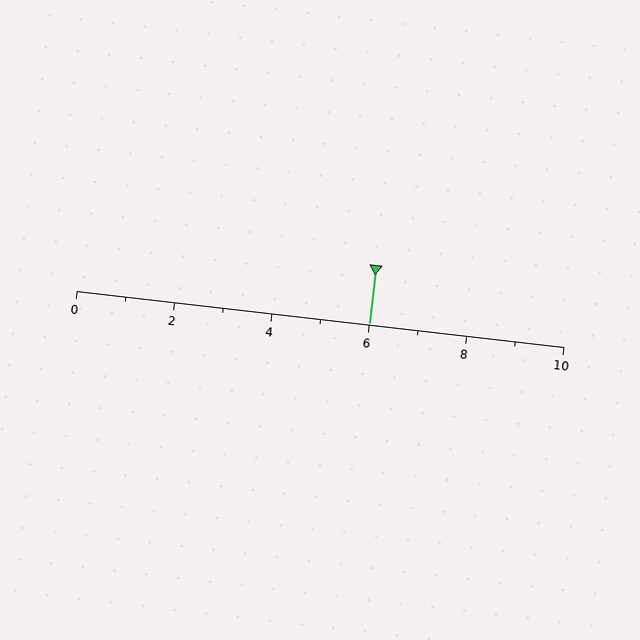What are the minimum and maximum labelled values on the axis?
The axis runs from 0 to 10.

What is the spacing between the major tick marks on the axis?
The major ticks are spaced 2 apart.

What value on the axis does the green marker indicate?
The marker indicates approximately 6.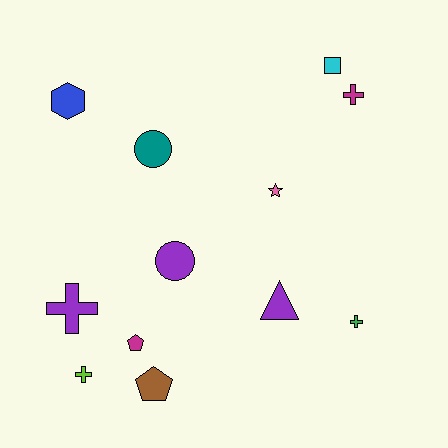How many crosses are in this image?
There are 4 crosses.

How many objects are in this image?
There are 12 objects.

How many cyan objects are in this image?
There is 1 cyan object.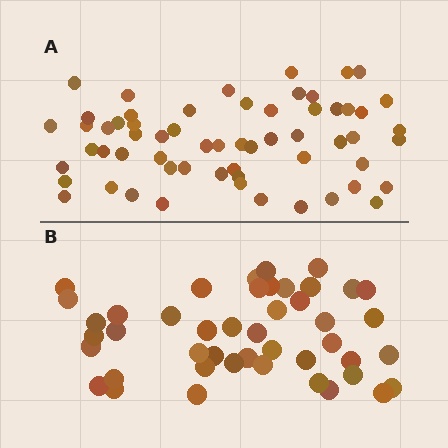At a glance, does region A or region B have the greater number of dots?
Region A (the top region) has more dots.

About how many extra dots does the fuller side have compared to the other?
Region A has approximately 15 more dots than region B.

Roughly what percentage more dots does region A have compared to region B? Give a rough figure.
About 35% more.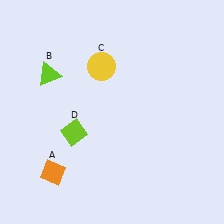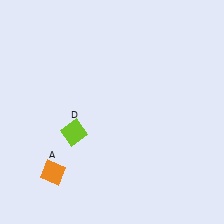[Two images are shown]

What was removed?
The yellow circle (C), the lime triangle (B) were removed in Image 2.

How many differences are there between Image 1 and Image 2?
There are 2 differences between the two images.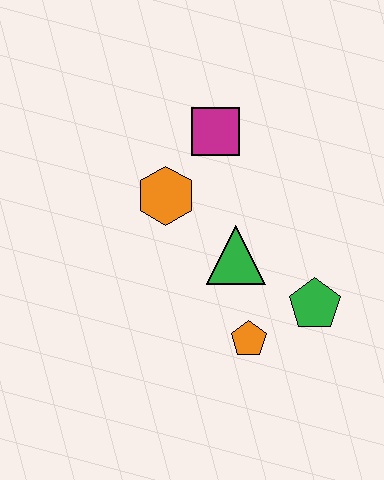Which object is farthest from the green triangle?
The magenta square is farthest from the green triangle.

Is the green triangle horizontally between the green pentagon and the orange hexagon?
Yes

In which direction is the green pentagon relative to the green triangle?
The green pentagon is to the right of the green triangle.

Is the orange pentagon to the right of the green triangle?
Yes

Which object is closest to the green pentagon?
The orange pentagon is closest to the green pentagon.